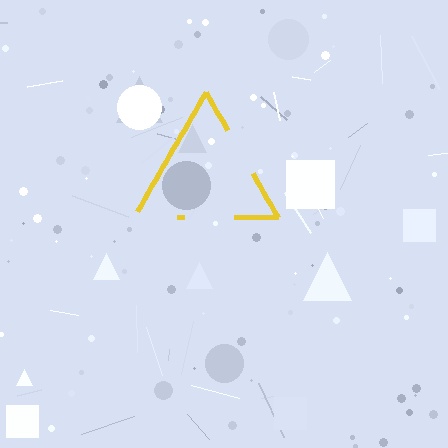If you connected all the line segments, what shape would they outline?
They would outline a triangle.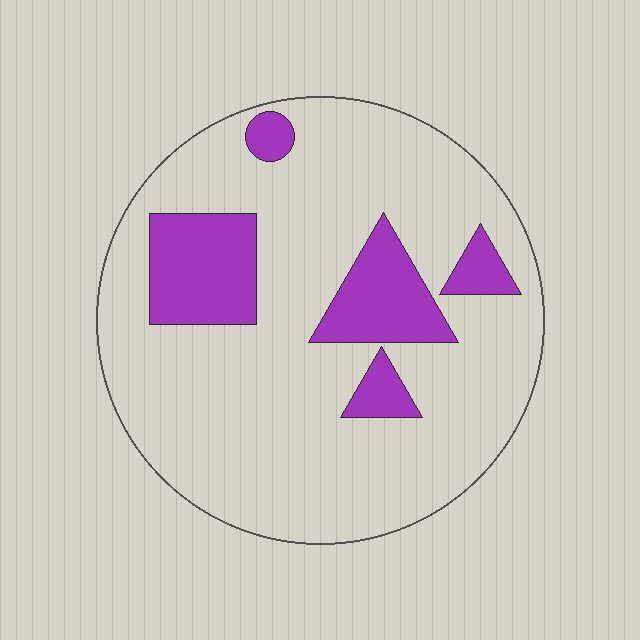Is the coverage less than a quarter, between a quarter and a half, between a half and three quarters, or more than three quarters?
Less than a quarter.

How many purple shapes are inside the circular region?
5.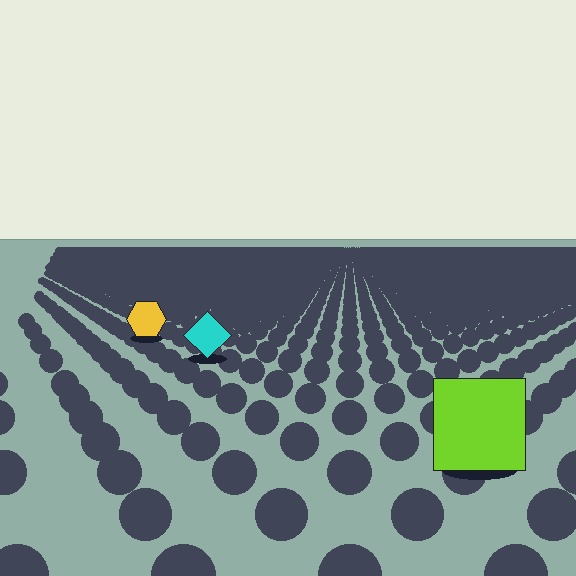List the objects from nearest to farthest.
From nearest to farthest: the lime square, the cyan diamond, the yellow hexagon.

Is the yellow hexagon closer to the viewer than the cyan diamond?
No. The cyan diamond is closer — you can tell from the texture gradient: the ground texture is coarser near it.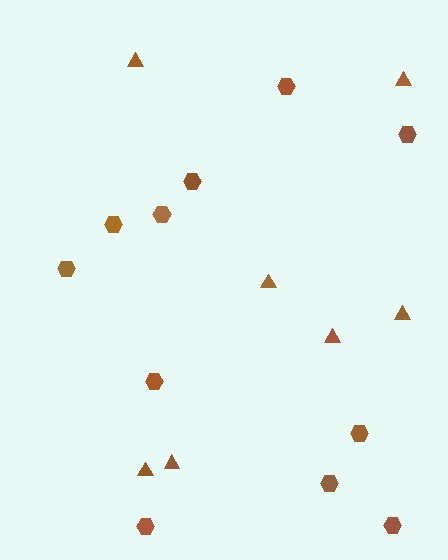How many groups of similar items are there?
There are 2 groups: one group of triangles (7) and one group of hexagons (11).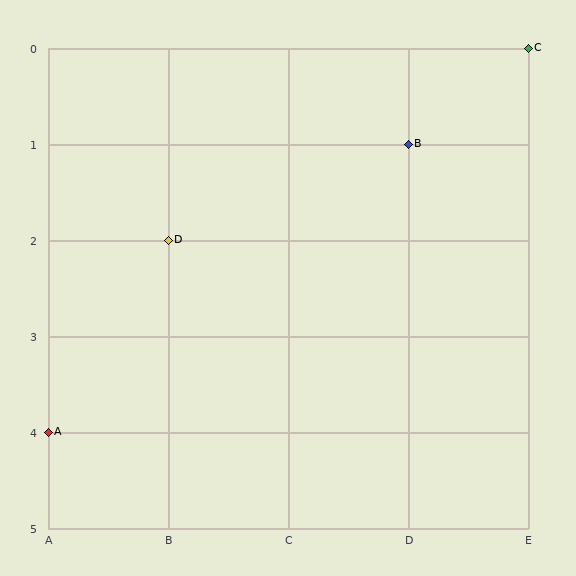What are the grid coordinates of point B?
Point B is at grid coordinates (D, 1).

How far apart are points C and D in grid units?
Points C and D are 3 columns and 2 rows apart (about 3.6 grid units diagonally).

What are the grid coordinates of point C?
Point C is at grid coordinates (E, 0).